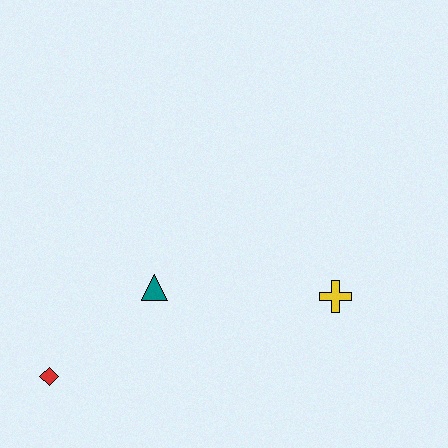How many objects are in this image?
There are 3 objects.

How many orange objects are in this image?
There are no orange objects.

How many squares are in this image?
There are no squares.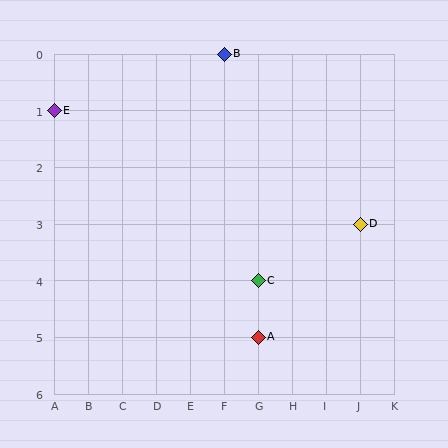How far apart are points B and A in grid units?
Points B and A are 1 column and 5 rows apart (about 5.1 grid units diagonally).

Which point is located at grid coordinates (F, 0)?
Point B is at (F, 0).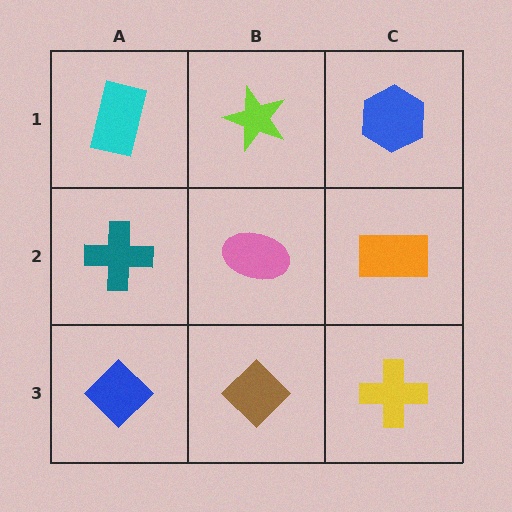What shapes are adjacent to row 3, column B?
A pink ellipse (row 2, column B), a blue diamond (row 3, column A), a yellow cross (row 3, column C).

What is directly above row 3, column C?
An orange rectangle.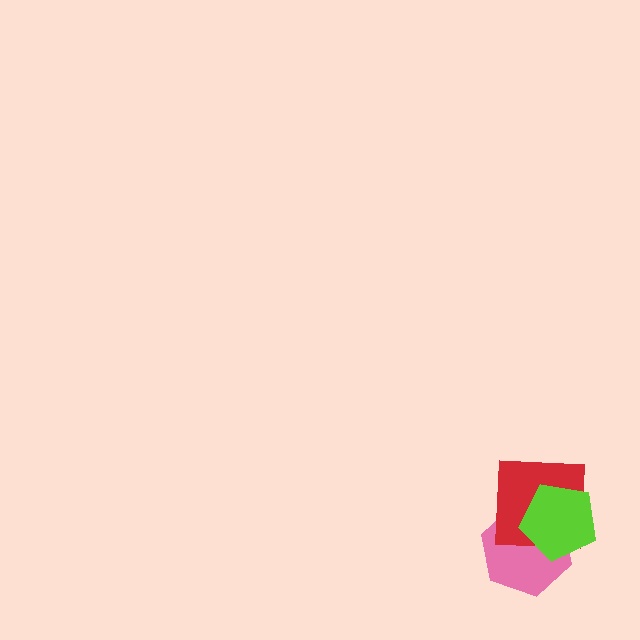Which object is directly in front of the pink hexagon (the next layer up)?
The red square is directly in front of the pink hexagon.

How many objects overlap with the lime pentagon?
2 objects overlap with the lime pentagon.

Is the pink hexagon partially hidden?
Yes, it is partially covered by another shape.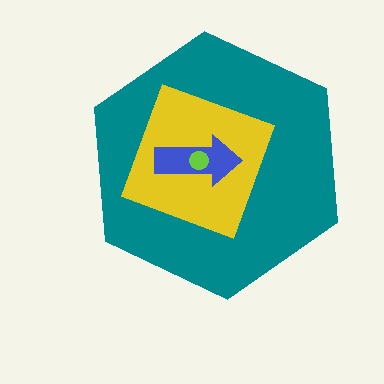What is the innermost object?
The lime circle.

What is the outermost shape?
The teal hexagon.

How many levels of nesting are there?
4.